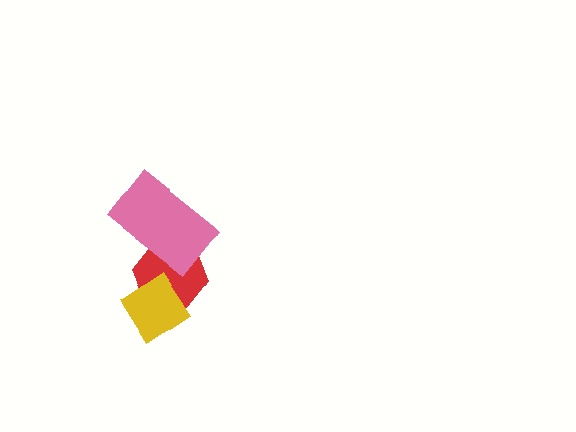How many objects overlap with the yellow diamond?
1 object overlaps with the yellow diamond.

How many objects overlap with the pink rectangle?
1 object overlaps with the pink rectangle.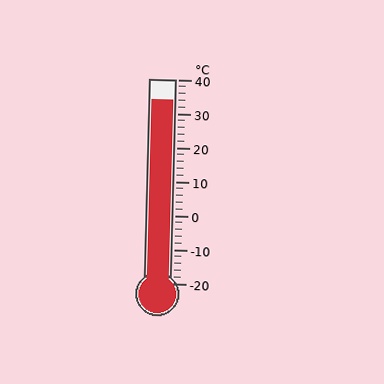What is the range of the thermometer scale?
The thermometer scale ranges from -20°C to 40°C.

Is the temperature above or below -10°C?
The temperature is above -10°C.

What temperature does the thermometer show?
The thermometer shows approximately 34°C.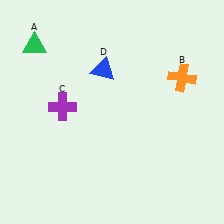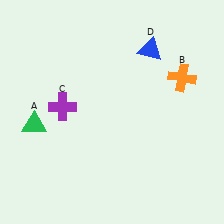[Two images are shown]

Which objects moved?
The objects that moved are: the green triangle (A), the blue triangle (D).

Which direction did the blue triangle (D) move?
The blue triangle (D) moved right.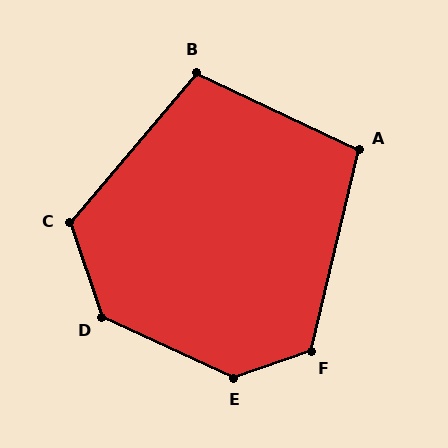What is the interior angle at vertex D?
Approximately 133 degrees (obtuse).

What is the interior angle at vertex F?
Approximately 122 degrees (obtuse).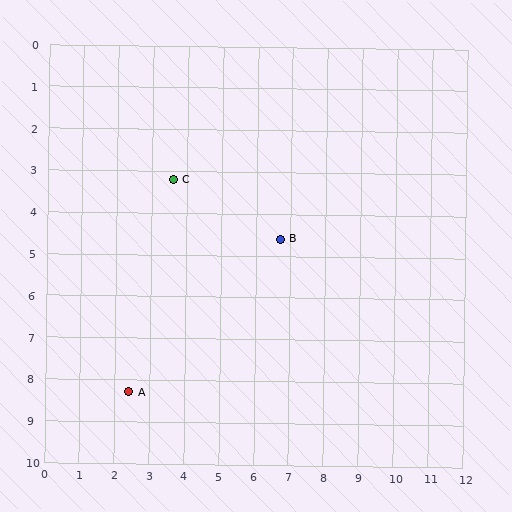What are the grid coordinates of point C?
Point C is at approximately (3.6, 3.2).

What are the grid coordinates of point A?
Point A is at approximately (2.4, 8.3).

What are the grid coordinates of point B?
Point B is at approximately (6.7, 4.6).